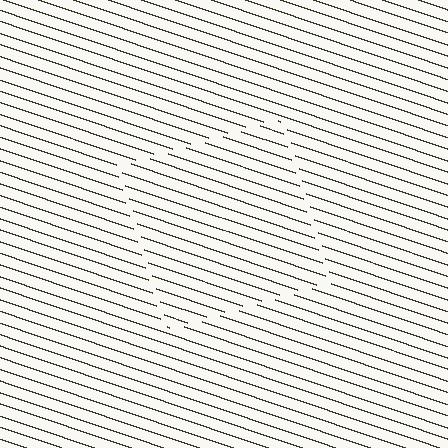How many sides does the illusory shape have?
4 sides — the line-ends trace a square.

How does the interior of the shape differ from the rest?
The interior of the shape contains the same grating, shifted by half a period — the contour is defined by the phase discontinuity where line-ends from the inner and outer gratings abut.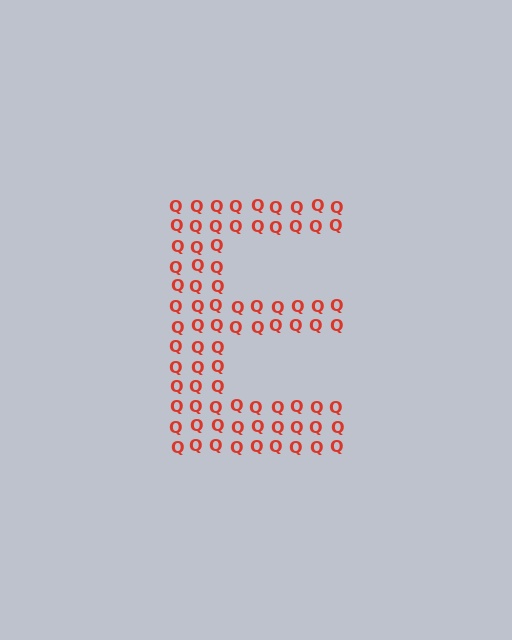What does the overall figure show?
The overall figure shows the letter E.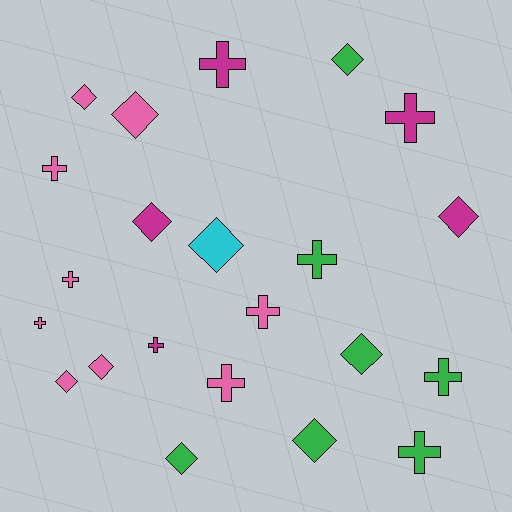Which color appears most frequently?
Pink, with 9 objects.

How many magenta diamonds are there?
There are 2 magenta diamonds.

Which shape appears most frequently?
Cross, with 11 objects.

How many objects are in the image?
There are 22 objects.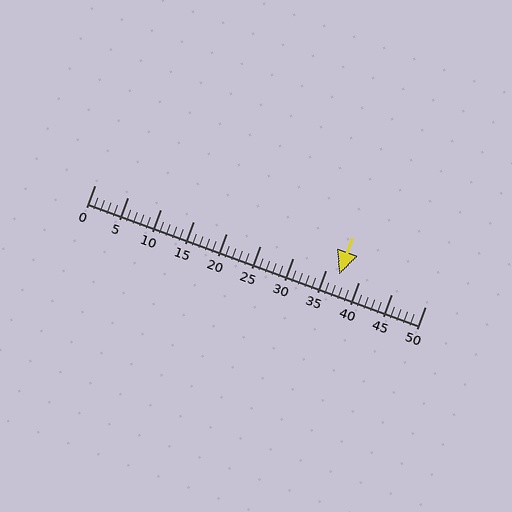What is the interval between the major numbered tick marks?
The major tick marks are spaced 5 units apart.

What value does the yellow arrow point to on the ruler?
The yellow arrow points to approximately 37.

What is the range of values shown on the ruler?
The ruler shows values from 0 to 50.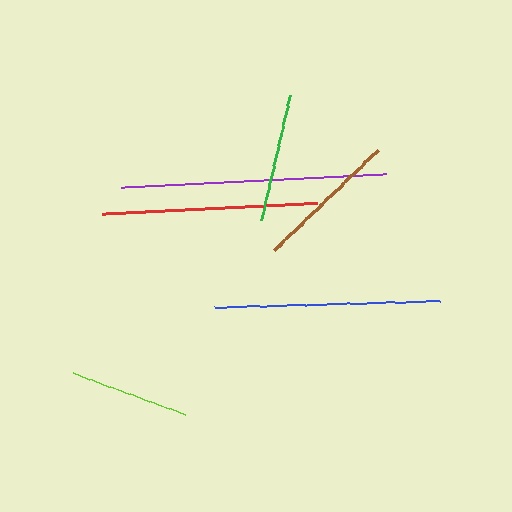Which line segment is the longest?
The purple line is the longest at approximately 265 pixels.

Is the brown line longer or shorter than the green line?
The brown line is longer than the green line.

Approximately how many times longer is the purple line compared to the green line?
The purple line is approximately 2.1 times the length of the green line.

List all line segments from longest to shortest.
From longest to shortest: purple, blue, red, brown, green, lime.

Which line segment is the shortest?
The lime line is the shortest at approximately 120 pixels.